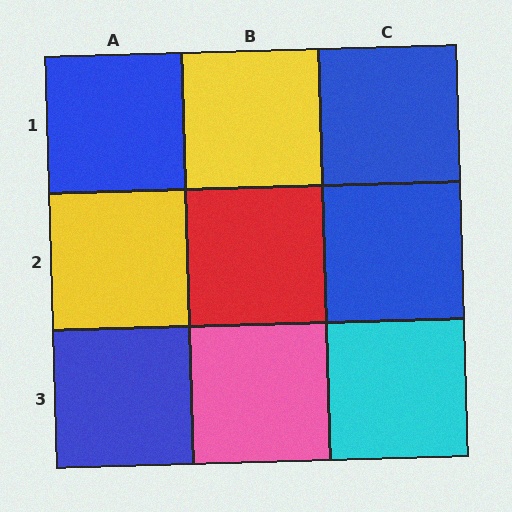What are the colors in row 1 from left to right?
Blue, yellow, blue.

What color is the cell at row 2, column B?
Red.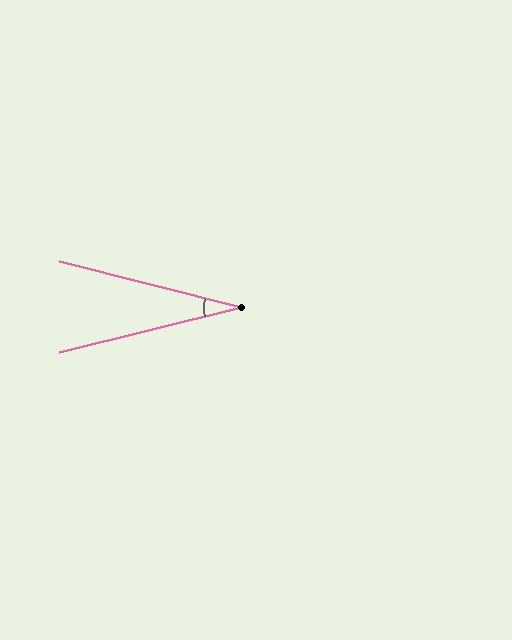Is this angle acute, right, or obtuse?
It is acute.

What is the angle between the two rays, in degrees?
Approximately 28 degrees.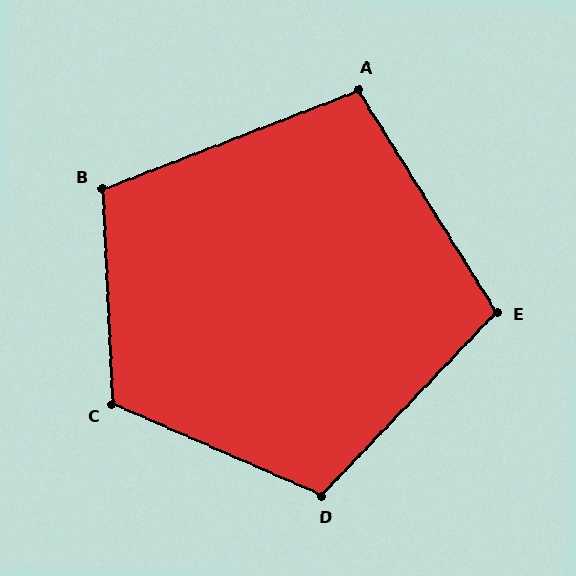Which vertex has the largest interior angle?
C, at approximately 116 degrees.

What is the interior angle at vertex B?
Approximately 108 degrees (obtuse).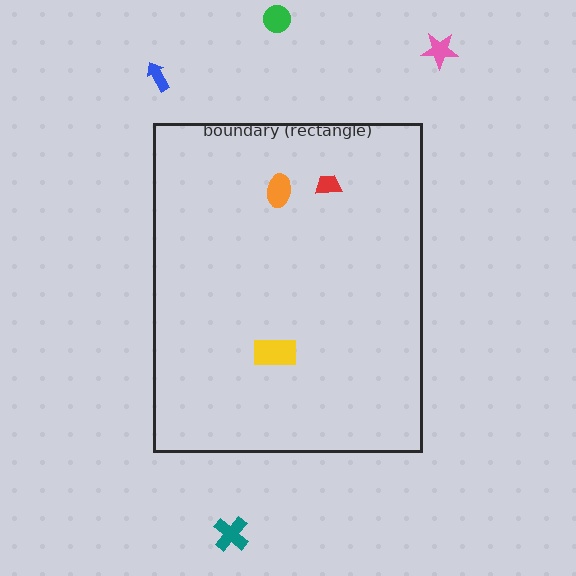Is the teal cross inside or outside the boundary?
Outside.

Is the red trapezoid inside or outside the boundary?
Inside.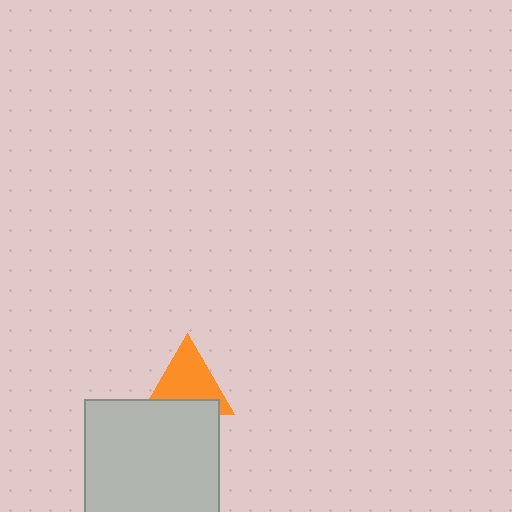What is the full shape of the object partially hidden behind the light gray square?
The partially hidden object is an orange triangle.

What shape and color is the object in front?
The object in front is a light gray square.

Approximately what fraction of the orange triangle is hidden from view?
Roughly 30% of the orange triangle is hidden behind the light gray square.